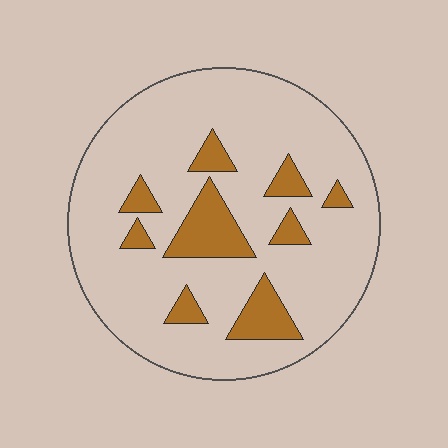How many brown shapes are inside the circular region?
9.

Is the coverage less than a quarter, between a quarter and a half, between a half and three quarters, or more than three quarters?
Less than a quarter.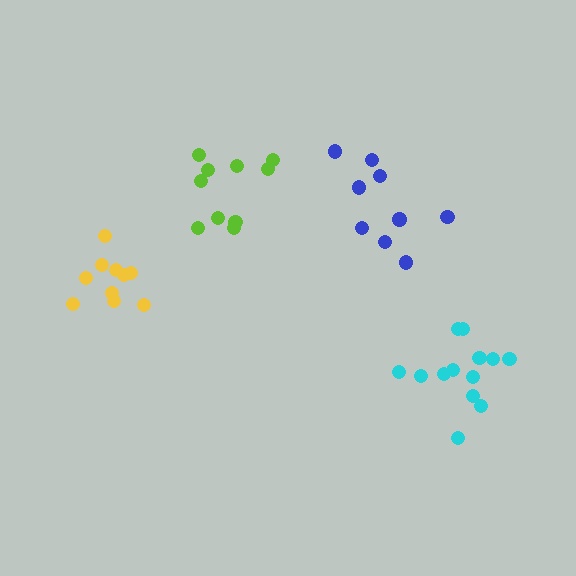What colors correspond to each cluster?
The clusters are colored: yellow, lime, blue, cyan.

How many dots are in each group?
Group 1: 10 dots, Group 2: 10 dots, Group 3: 9 dots, Group 4: 13 dots (42 total).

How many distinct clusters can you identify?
There are 4 distinct clusters.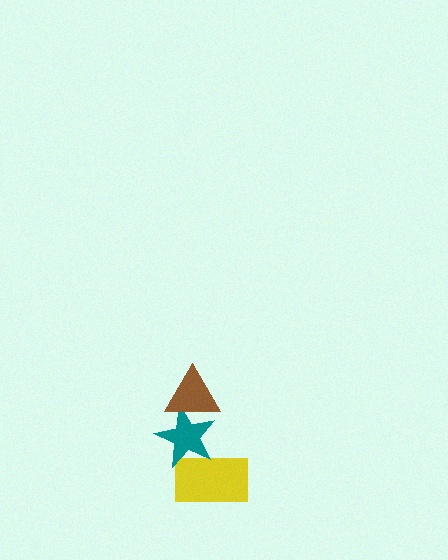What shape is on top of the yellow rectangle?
The teal star is on top of the yellow rectangle.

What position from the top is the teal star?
The teal star is 2nd from the top.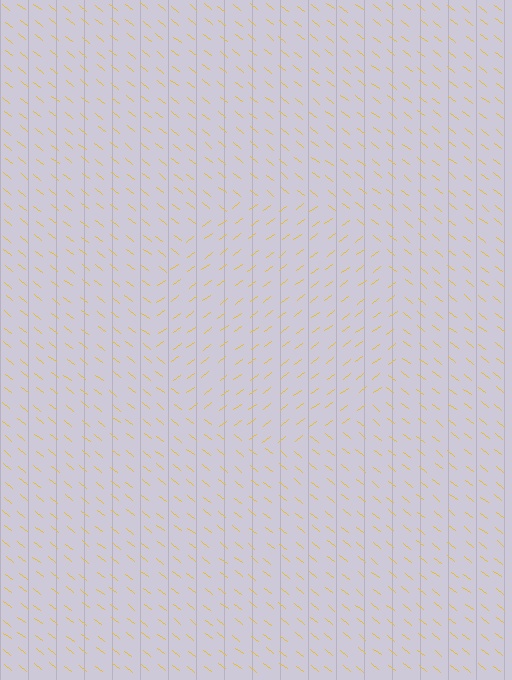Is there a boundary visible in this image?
Yes, there is a texture boundary formed by a change in line orientation.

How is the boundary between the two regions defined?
The boundary is defined purely by a change in line orientation (approximately 75 degrees difference). All lines are the same color and thickness.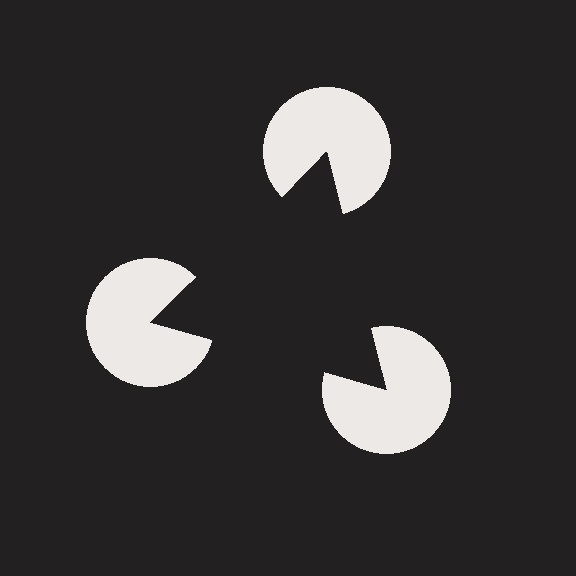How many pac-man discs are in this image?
There are 3 — one at each vertex of the illusory triangle.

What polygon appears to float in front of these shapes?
An illusory triangle — its edges are inferred from the aligned wedge cuts in the pac-man discs, not physically drawn.